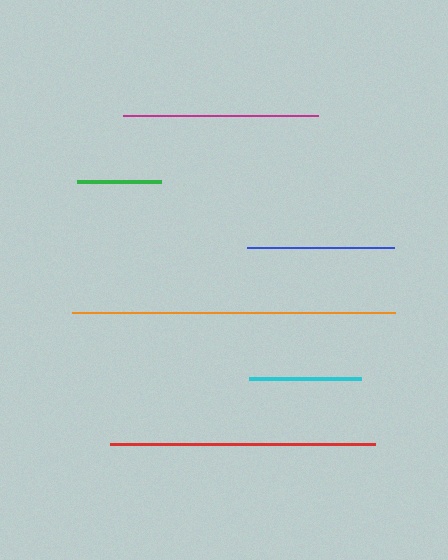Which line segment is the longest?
The orange line is the longest at approximately 323 pixels.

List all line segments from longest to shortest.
From longest to shortest: orange, red, magenta, blue, cyan, green.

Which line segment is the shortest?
The green line is the shortest at approximately 84 pixels.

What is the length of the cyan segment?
The cyan segment is approximately 111 pixels long.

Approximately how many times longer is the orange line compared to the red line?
The orange line is approximately 1.2 times the length of the red line.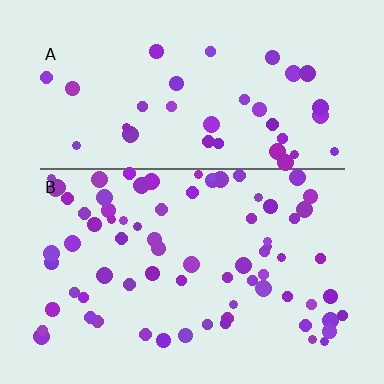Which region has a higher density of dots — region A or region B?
B (the bottom).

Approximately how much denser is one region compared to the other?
Approximately 2.0× — region B over region A.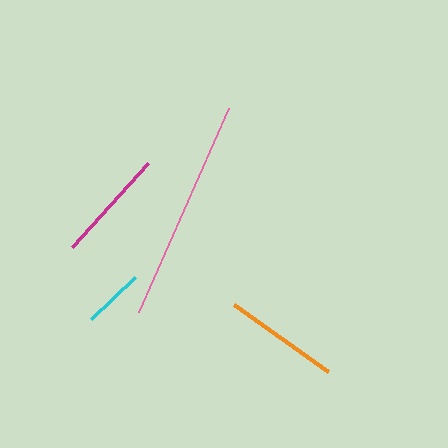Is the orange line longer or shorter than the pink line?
The pink line is longer than the orange line.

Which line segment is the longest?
The pink line is the longest at approximately 223 pixels.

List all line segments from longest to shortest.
From longest to shortest: pink, orange, magenta, cyan.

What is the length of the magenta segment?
The magenta segment is approximately 113 pixels long.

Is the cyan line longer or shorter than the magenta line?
The magenta line is longer than the cyan line.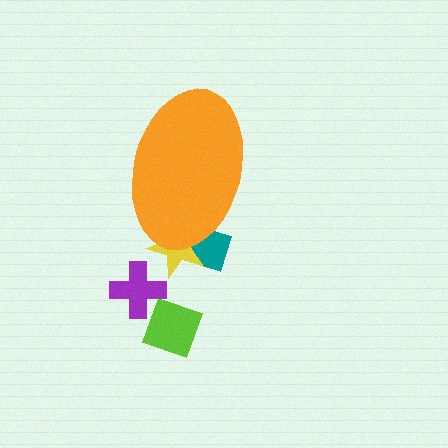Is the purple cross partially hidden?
No, the purple cross is fully visible.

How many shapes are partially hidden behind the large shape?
2 shapes are partially hidden.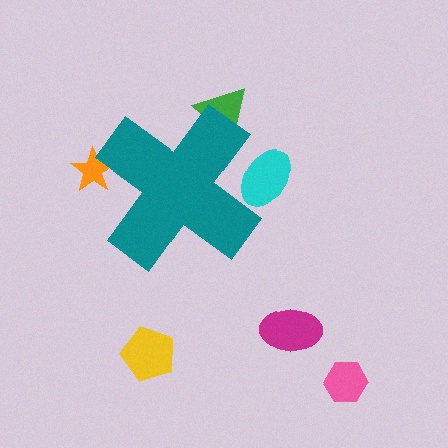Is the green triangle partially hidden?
Yes, the green triangle is partially hidden behind the teal cross.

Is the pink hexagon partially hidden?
No, the pink hexagon is fully visible.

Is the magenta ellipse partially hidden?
No, the magenta ellipse is fully visible.